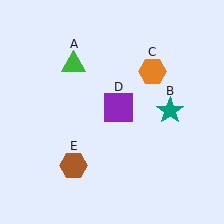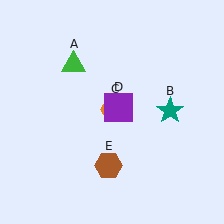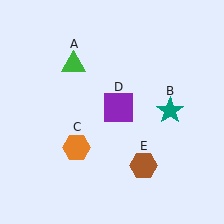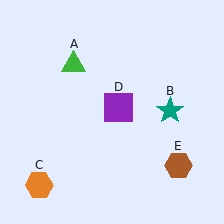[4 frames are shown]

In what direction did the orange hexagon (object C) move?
The orange hexagon (object C) moved down and to the left.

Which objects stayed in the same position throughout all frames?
Green triangle (object A) and teal star (object B) and purple square (object D) remained stationary.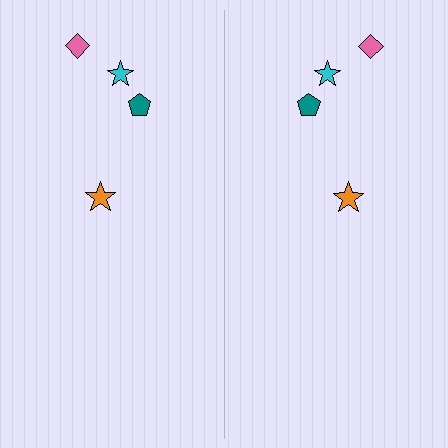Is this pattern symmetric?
Yes, this pattern has bilateral (reflection) symmetry.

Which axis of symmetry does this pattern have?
The pattern has a vertical axis of symmetry running through the center of the image.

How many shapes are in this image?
There are 8 shapes in this image.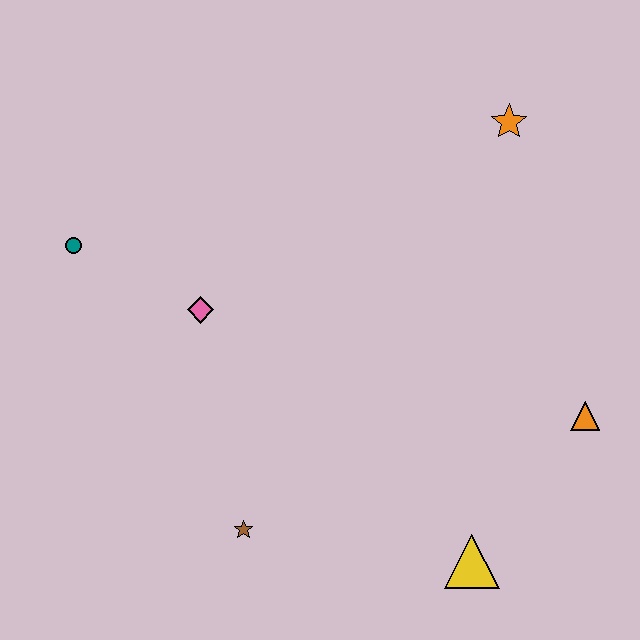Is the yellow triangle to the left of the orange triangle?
Yes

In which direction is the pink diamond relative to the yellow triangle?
The pink diamond is to the left of the yellow triangle.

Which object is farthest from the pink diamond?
The orange triangle is farthest from the pink diamond.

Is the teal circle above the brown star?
Yes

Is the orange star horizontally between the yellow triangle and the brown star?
No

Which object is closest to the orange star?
The orange triangle is closest to the orange star.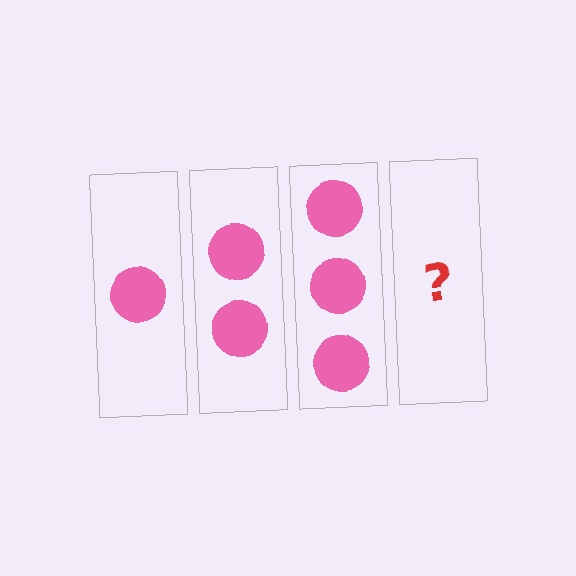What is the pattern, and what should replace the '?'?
The pattern is that each step adds one more circle. The '?' should be 4 circles.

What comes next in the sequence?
The next element should be 4 circles.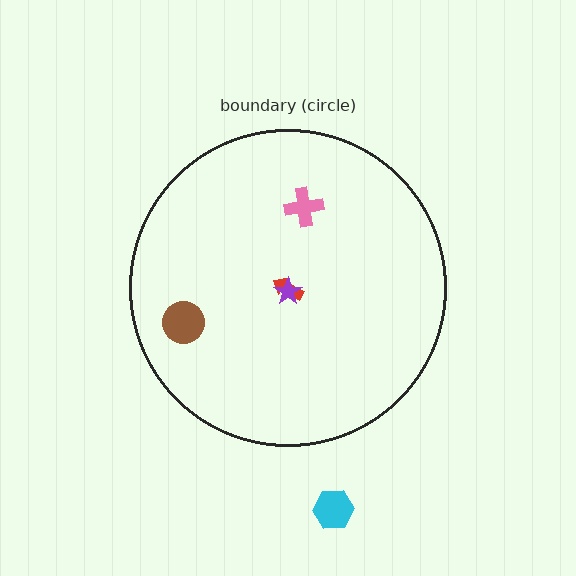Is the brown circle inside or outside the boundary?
Inside.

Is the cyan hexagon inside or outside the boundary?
Outside.